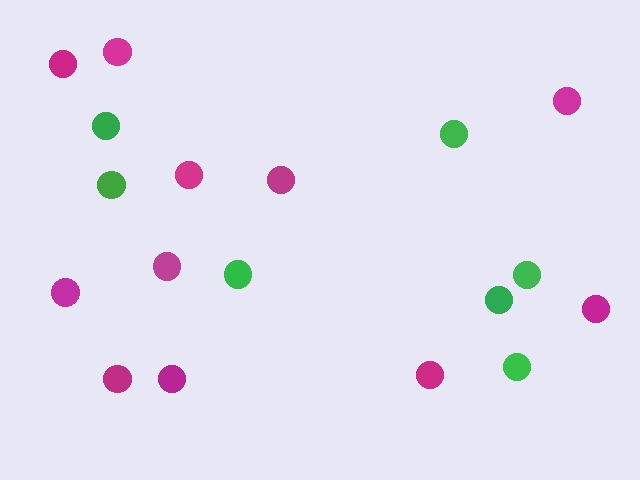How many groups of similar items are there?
There are 2 groups: one group of magenta circles (11) and one group of green circles (7).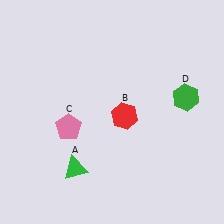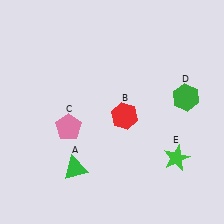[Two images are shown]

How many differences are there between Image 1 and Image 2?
There is 1 difference between the two images.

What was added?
A green star (E) was added in Image 2.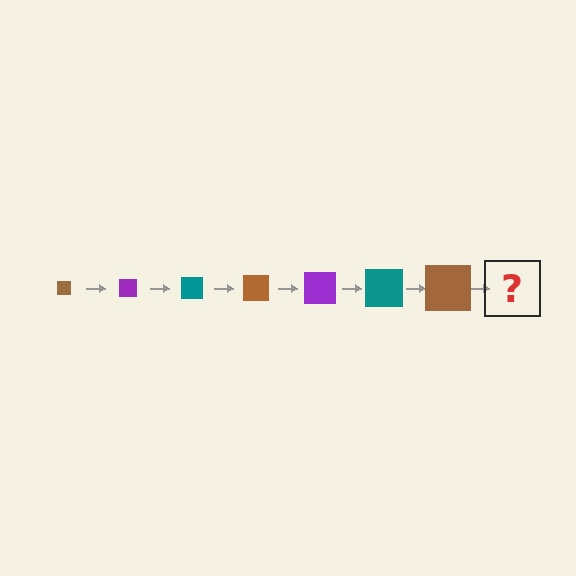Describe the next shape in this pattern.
It should be a purple square, larger than the previous one.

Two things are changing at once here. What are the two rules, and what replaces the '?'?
The two rules are that the square grows larger each step and the color cycles through brown, purple, and teal. The '?' should be a purple square, larger than the previous one.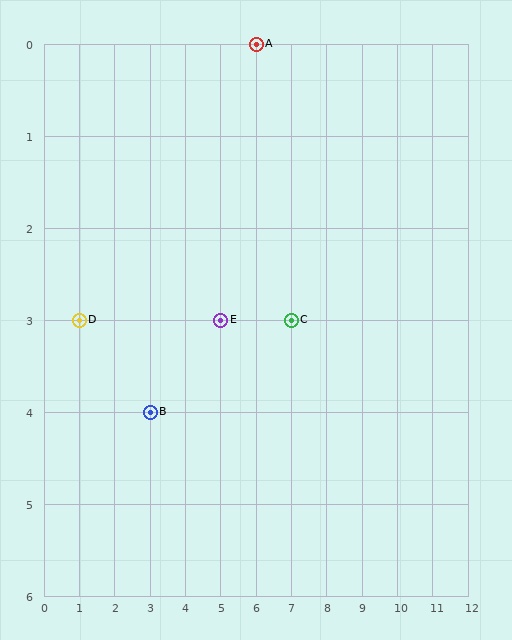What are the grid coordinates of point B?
Point B is at grid coordinates (3, 4).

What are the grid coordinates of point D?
Point D is at grid coordinates (1, 3).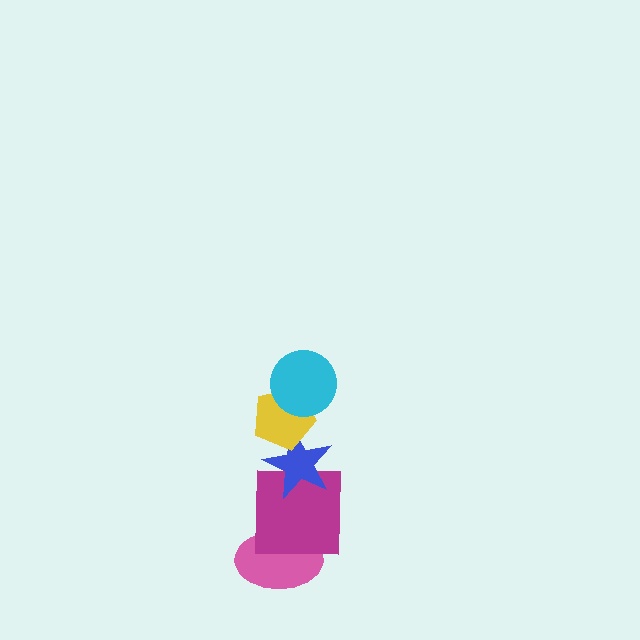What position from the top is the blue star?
The blue star is 3rd from the top.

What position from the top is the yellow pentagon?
The yellow pentagon is 2nd from the top.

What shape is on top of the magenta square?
The blue star is on top of the magenta square.